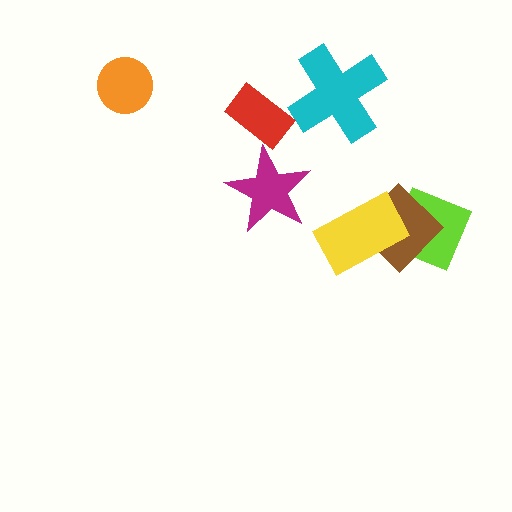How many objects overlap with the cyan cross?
0 objects overlap with the cyan cross.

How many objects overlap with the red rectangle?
0 objects overlap with the red rectangle.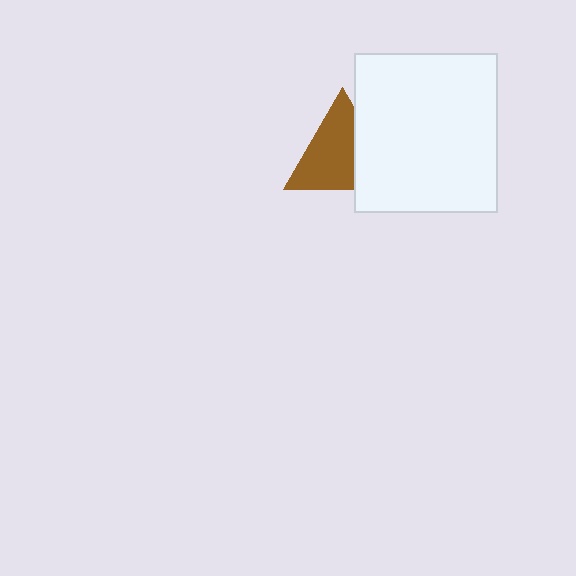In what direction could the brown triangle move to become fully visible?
The brown triangle could move left. That would shift it out from behind the white rectangle entirely.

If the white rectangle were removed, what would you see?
You would see the complete brown triangle.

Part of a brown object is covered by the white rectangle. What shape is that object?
It is a triangle.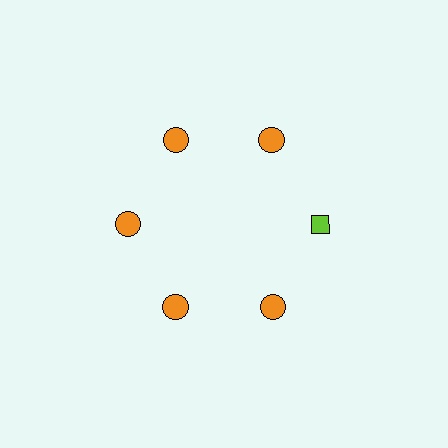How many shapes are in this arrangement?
There are 6 shapes arranged in a ring pattern.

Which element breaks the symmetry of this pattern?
The lime diamond at roughly the 3 o'clock position breaks the symmetry. All other shapes are orange circles.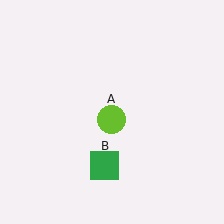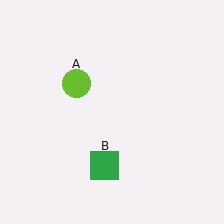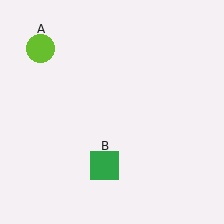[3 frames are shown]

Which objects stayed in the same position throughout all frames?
Green square (object B) remained stationary.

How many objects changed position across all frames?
1 object changed position: lime circle (object A).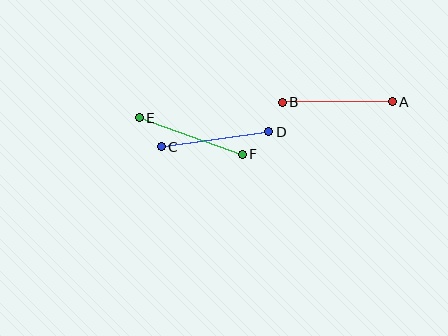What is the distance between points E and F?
The distance is approximately 109 pixels.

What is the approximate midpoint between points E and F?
The midpoint is at approximately (191, 136) pixels.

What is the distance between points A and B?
The distance is approximately 110 pixels.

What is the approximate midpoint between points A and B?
The midpoint is at approximately (337, 102) pixels.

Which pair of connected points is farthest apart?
Points A and B are farthest apart.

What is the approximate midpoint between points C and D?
The midpoint is at approximately (215, 139) pixels.